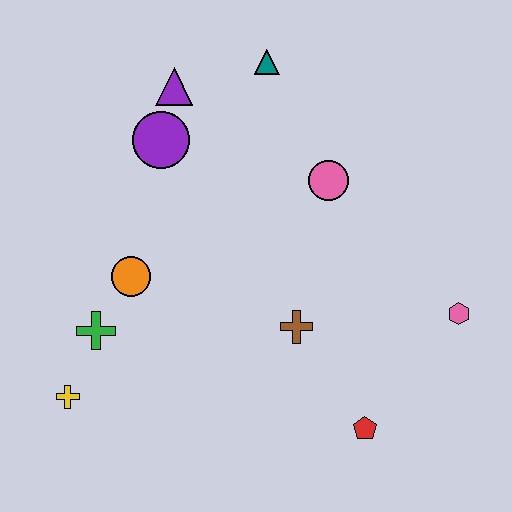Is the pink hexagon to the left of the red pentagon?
No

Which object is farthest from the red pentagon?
The purple triangle is farthest from the red pentagon.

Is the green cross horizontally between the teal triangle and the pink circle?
No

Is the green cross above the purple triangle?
No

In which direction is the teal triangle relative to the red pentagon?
The teal triangle is above the red pentagon.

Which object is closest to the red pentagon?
The brown cross is closest to the red pentagon.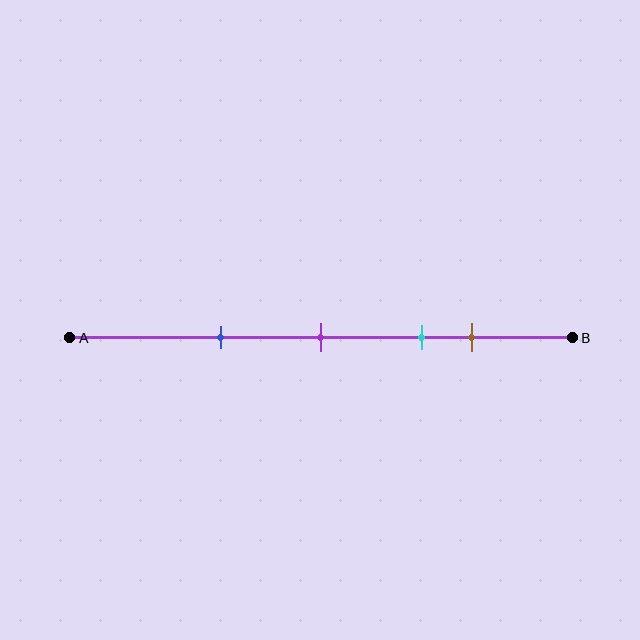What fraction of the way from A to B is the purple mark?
The purple mark is approximately 50% (0.5) of the way from A to B.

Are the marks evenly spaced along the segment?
No, the marks are not evenly spaced.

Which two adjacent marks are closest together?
The cyan and brown marks are the closest adjacent pair.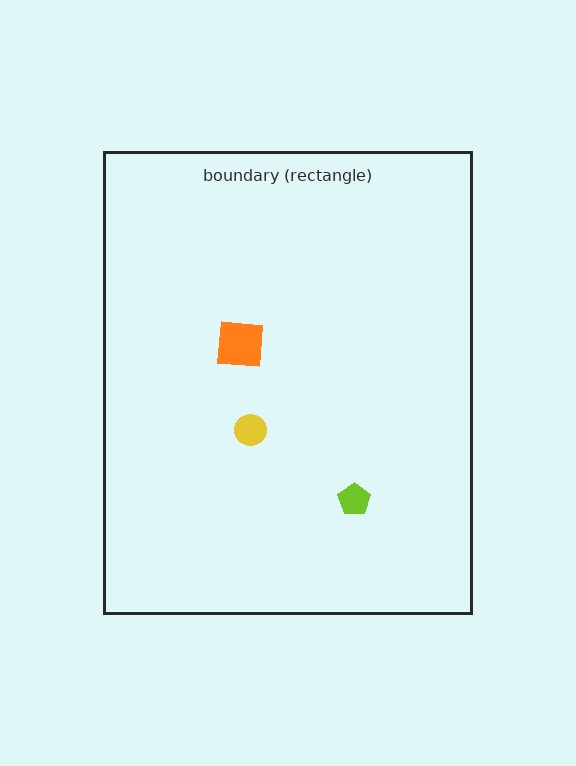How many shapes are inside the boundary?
3 inside, 0 outside.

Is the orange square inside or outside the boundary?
Inside.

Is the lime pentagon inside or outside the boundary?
Inside.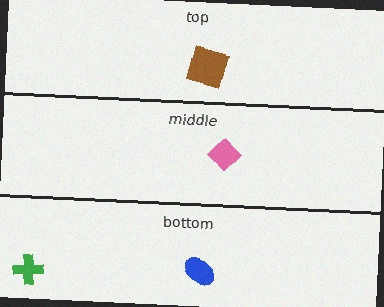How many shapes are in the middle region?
1.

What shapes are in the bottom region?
The green cross, the blue ellipse.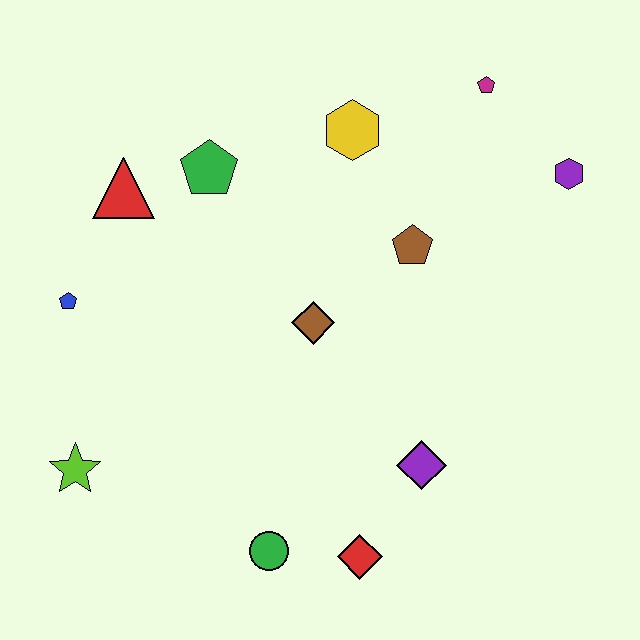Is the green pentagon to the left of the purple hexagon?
Yes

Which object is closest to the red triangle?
The green pentagon is closest to the red triangle.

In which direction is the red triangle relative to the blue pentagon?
The red triangle is above the blue pentagon.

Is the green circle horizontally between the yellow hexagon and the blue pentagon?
Yes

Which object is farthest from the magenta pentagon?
The lime star is farthest from the magenta pentagon.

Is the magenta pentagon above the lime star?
Yes